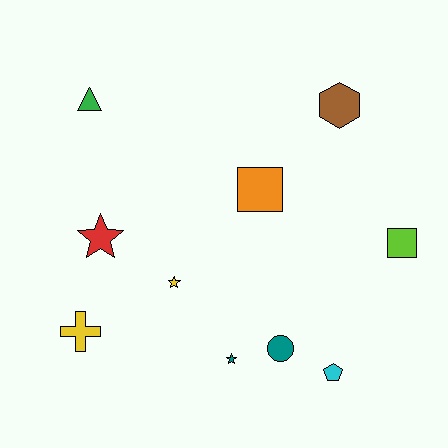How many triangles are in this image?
There is 1 triangle.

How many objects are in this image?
There are 10 objects.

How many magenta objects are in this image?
There are no magenta objects.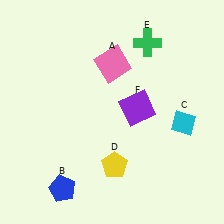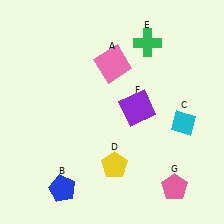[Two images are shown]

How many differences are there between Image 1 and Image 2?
There is 1 difference between the two images.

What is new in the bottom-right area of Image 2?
A pink pentagon (G) was added in the bottom-right area of Image 2.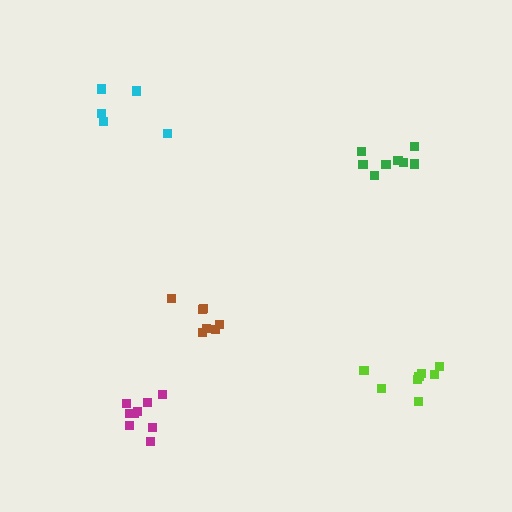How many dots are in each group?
Group 1: 7 dots, Group 2: 8 dots, Group 3: 9 dots, Group 4: 5 dots, Group 5: 8 dots (37 total).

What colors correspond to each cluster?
The clusters are colored: brown, green, magenta, cyan, lime.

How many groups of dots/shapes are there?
There are 5 groups.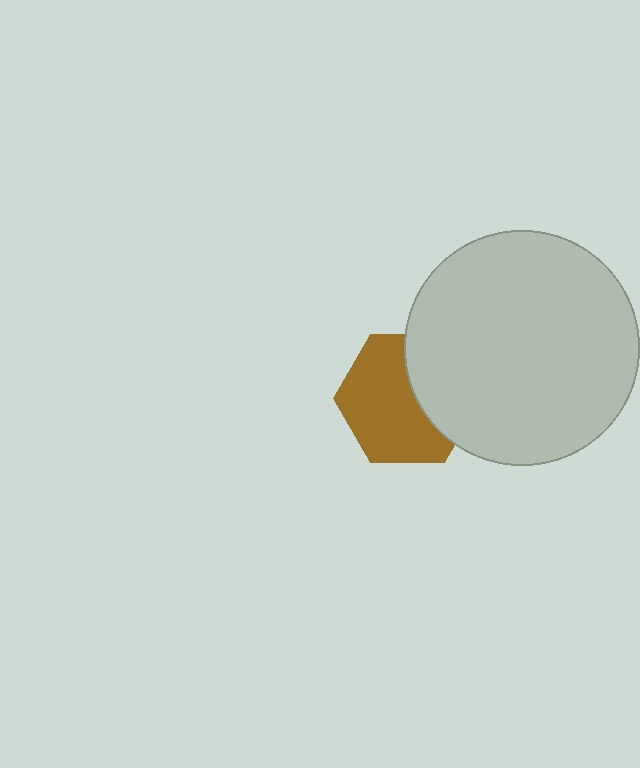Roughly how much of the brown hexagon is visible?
About half of it is visible (roughly 63%).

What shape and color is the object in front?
The object in front is a light gray circle.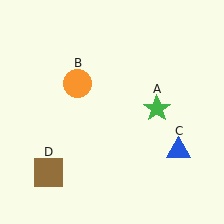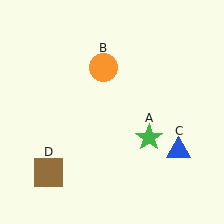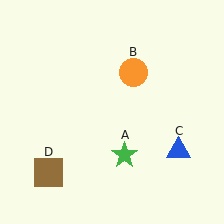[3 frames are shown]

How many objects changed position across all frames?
2 objects changed position: green star (object A), orange circle (object B).